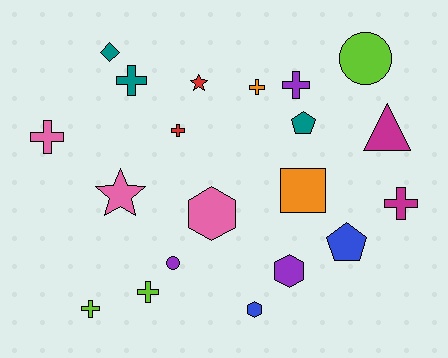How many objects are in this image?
There are 20 objects.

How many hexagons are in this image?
There are 3 hexagons.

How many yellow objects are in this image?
There are no yellow objects.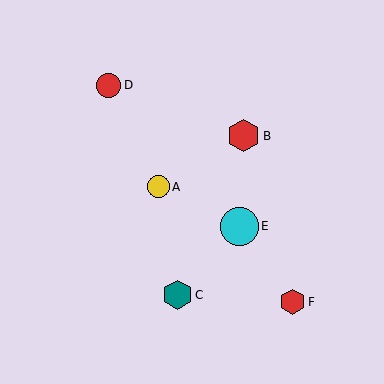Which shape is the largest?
The cyan circle (labeled E) is the largest.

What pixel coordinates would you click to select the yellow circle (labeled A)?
Click at (158, 187) to select the yellow circle A.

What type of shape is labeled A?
Shape A is a yellow circle.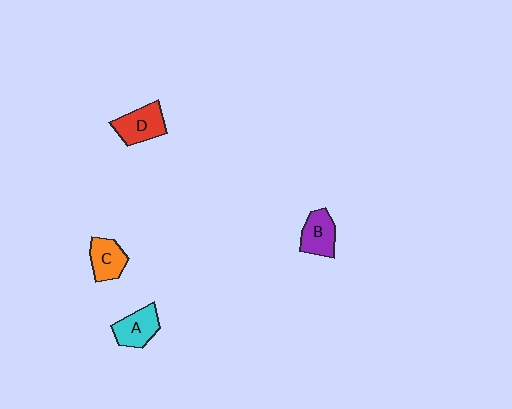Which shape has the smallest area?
Shape C (orange).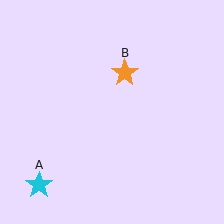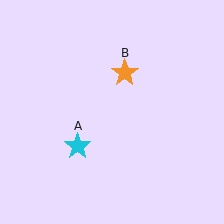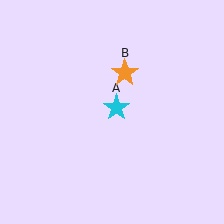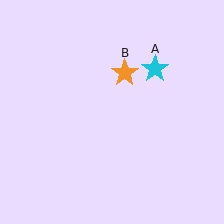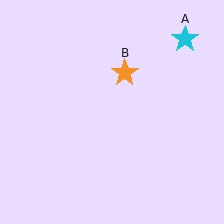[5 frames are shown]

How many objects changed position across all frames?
1 object changed position: cyan star (object A).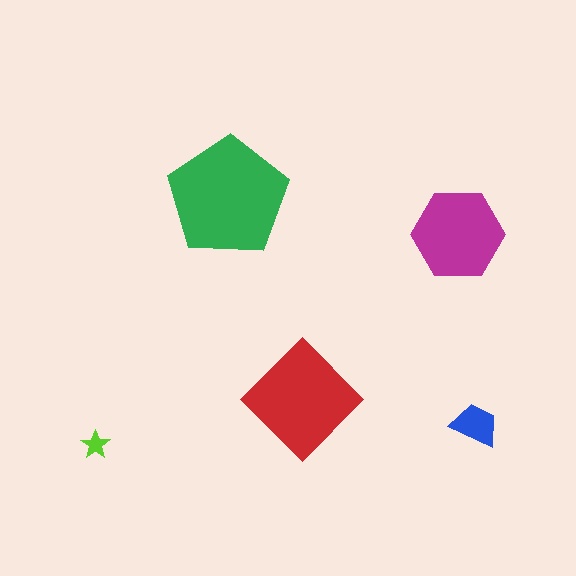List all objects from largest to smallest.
The green pentagon, the red diamond, the magenta hexagon, the blue trapezoid, the lime star.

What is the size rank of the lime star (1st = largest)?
5th.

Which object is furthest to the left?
The lime star is leftmost.